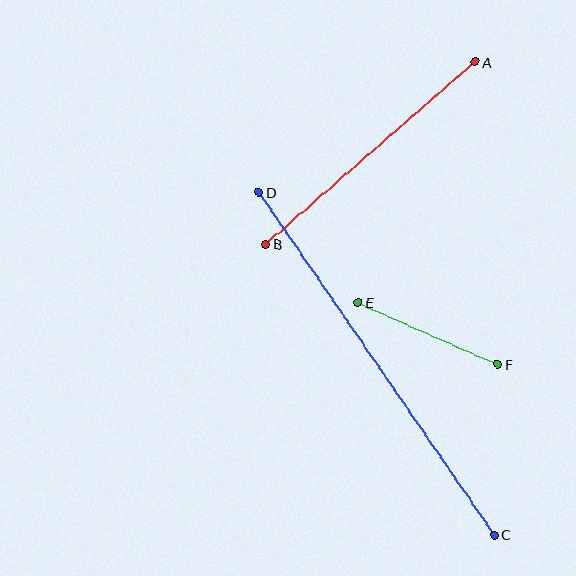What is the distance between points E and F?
The distance is approximately 153 pixels.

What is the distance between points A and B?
The distance is approximately 278 pixels.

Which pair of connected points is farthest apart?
Points C and D are farthest apart.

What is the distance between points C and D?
The distance is approximately 415 pixels.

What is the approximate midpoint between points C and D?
The midpoint is at approximately (377, 364) pixels.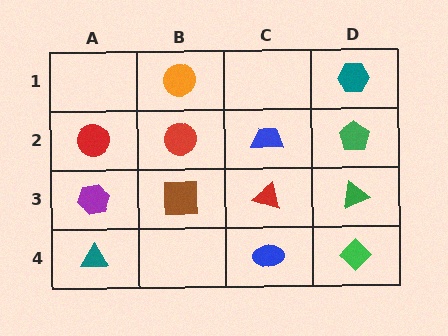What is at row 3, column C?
A red triangle.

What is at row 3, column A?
A purple hexagon.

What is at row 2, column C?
A blue trapezoid.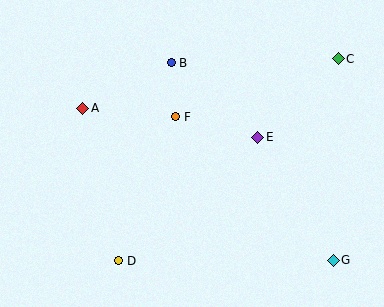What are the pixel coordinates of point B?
Point B is at (171, 63).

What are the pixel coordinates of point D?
Point D is at (119, 261).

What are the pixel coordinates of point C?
Point C is at (338, 59).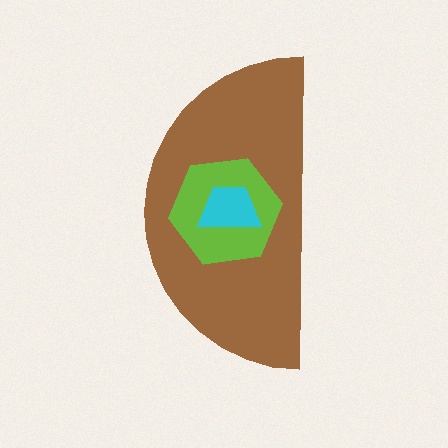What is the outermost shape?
The brown semicircle.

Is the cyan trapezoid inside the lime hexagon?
Yes.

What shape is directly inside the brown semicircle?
The lime hexagon.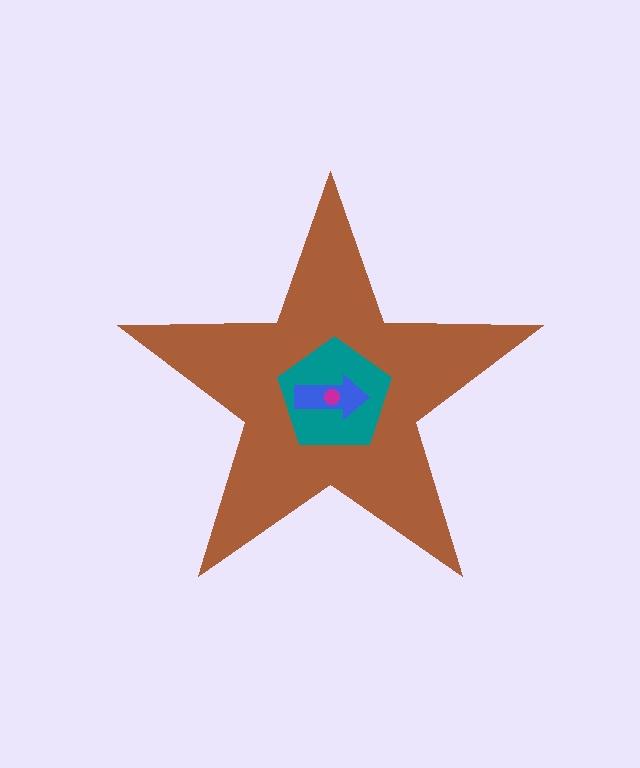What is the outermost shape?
The brown star.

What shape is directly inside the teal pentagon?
The blue arrow.